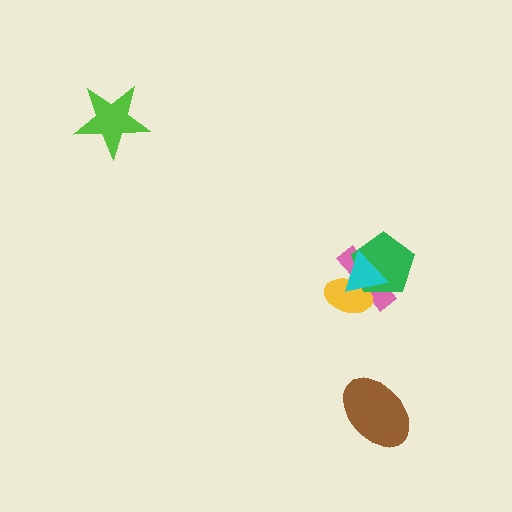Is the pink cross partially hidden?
Yes, it is partially covered by another shape.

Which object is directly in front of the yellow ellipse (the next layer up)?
The green pentagon is directly in front of the yellow ellipse.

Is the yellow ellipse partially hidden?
Yes, it is partially covered by another shape.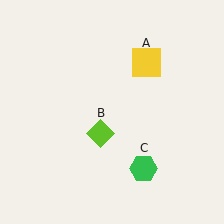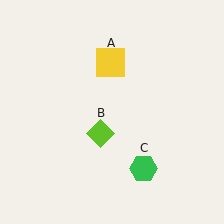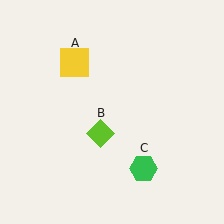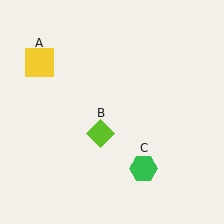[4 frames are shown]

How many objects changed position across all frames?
1 object changed position: yellow square (object A).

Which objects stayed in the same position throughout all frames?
Lime diamond (object B) and green hexagon (object C) remained stationary.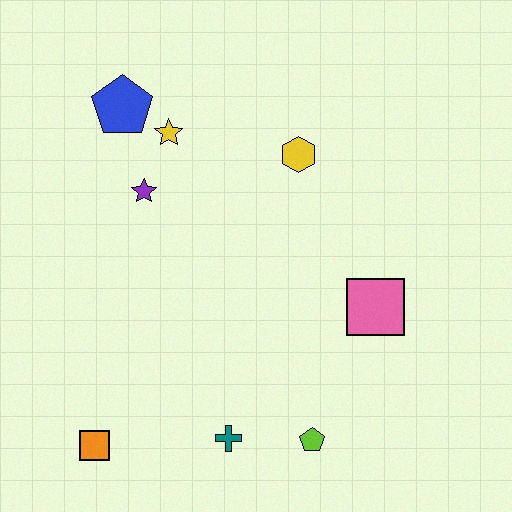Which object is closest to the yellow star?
The blue pentagon is closest to the yellow star.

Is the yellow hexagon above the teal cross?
Yes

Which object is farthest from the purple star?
The lime pentagon is farthest from the purple star.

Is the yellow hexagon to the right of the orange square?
Yes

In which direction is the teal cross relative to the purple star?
The teal cross is below the purple star.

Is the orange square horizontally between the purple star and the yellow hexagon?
No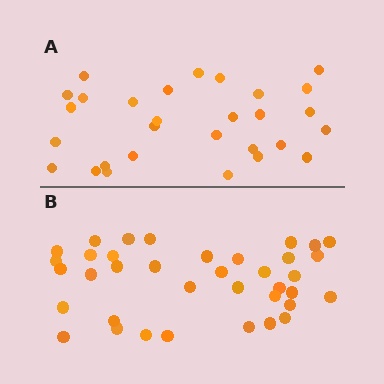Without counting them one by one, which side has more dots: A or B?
Region B (the bottom region) has more dots.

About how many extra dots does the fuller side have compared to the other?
Region B has roughly 8 or so more dots than region A.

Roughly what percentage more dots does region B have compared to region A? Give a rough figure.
About 30% more.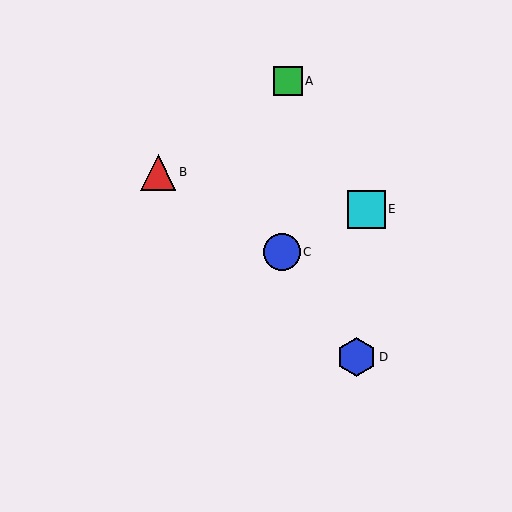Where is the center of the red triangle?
The center of the red triangle is at (158, 172).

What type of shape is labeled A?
Shape A is a green square.